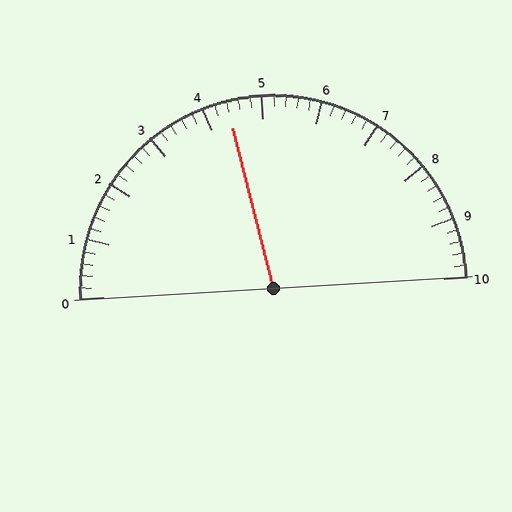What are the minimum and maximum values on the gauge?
The gauge ranges from 0 to 10.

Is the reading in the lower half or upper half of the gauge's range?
The reading is in the lower half of the range (0 to 10).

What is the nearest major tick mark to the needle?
The nearest major tick mark is 4.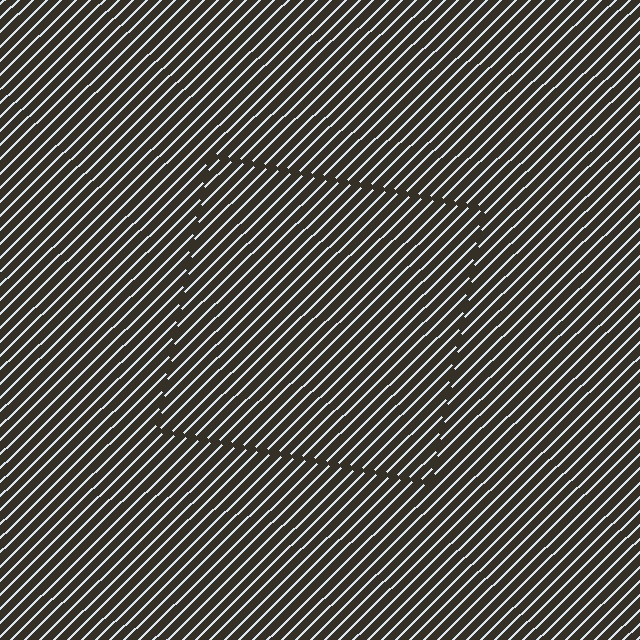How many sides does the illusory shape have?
4 sides — the line-ends trace a square.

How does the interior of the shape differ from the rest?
The interior of the shape contains the same grating, shifted by half a period — the contour is defined by the phase discontinuity where line-ends from the inner and outer gratings abut.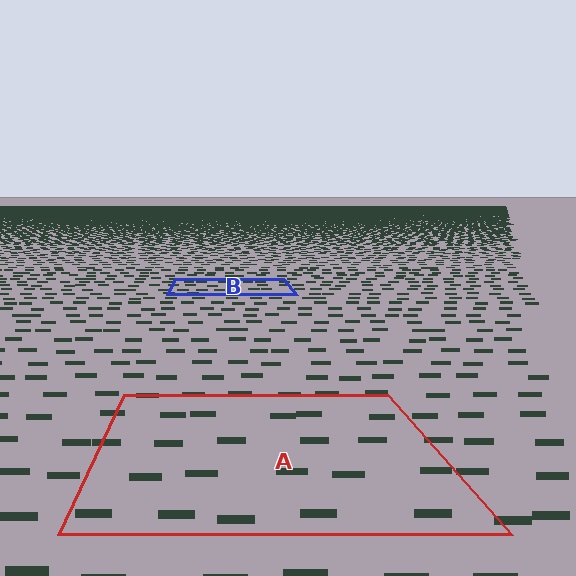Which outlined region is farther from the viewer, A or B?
Region B is farther from the viewer — the texture elements inside it appear smaller and more densely packed.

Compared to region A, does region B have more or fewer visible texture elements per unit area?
Region B has more texture elements per unit area — they are packed more densely because it is farther away.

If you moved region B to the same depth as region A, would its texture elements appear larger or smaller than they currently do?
They would appear larger. At a closer depth, the same texture elements are projected at a bigger on-screen size.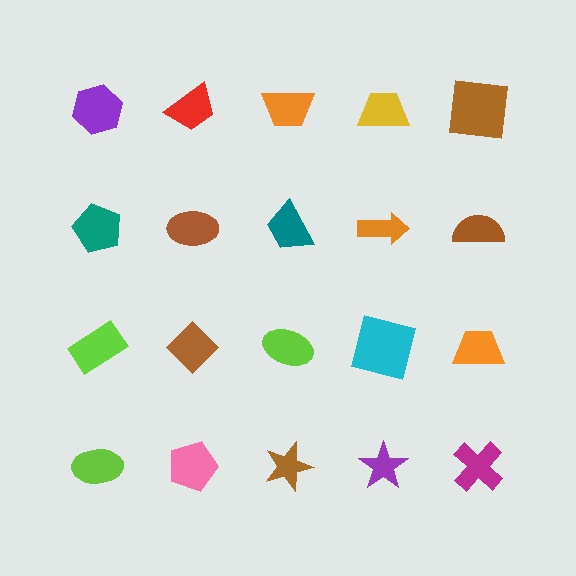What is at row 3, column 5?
An orange trapezoid.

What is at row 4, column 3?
A brown star.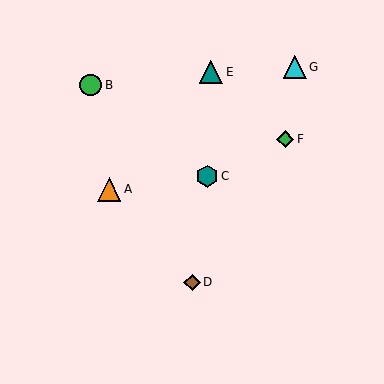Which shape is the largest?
The teal triangle (labeled E) is the largest.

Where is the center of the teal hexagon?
The center of the teal hexagon is at (207, 176).